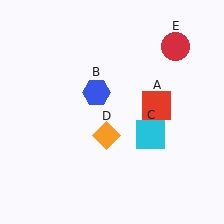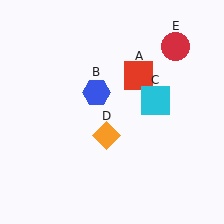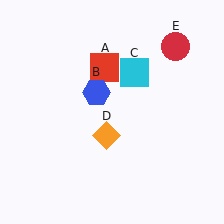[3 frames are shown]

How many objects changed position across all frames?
2 objects changed position: red square (object A), cyan square (object C).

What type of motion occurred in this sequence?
The red square (object A), cyan square (object C) rotated counterclockwise around the center of the scene.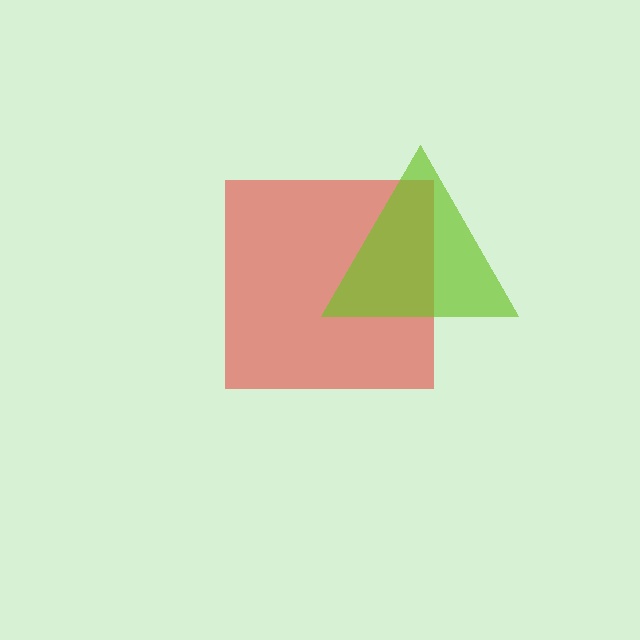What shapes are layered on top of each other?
The layered shapes are: a red square, a lime triangle.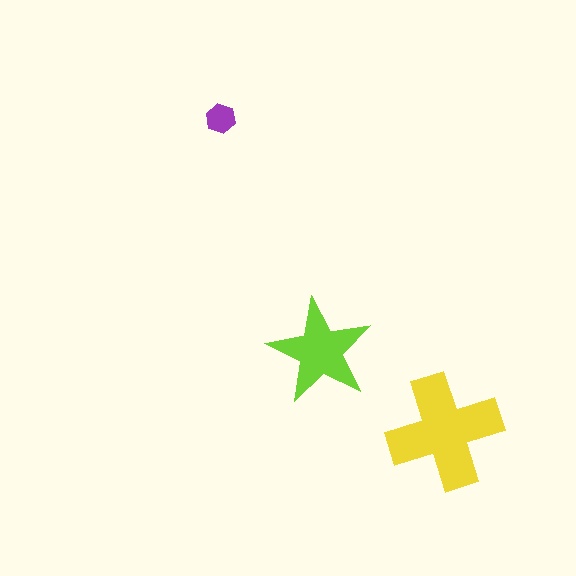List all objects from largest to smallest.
The yellow cross, the lime star, the purple hexagon.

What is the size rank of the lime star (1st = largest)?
2nd.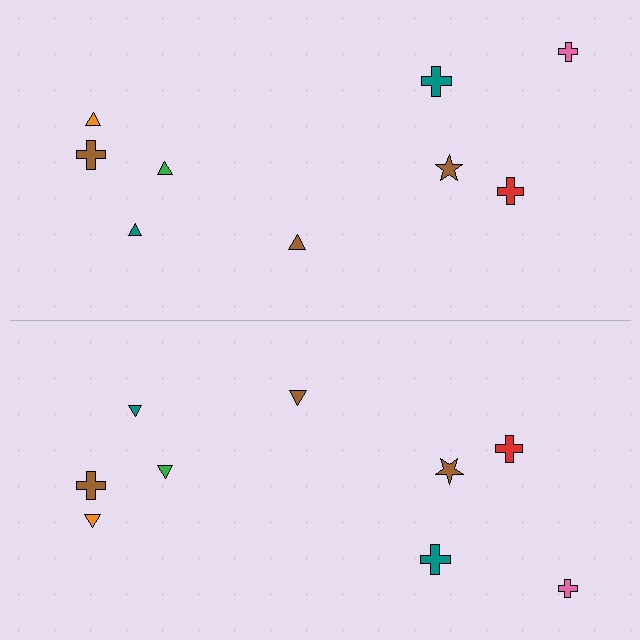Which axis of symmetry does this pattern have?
The pattern has a horizontal axis of symmetry running through the center of the image.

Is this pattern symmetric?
Yes, this pattern has bilateral (reflection) symmetry.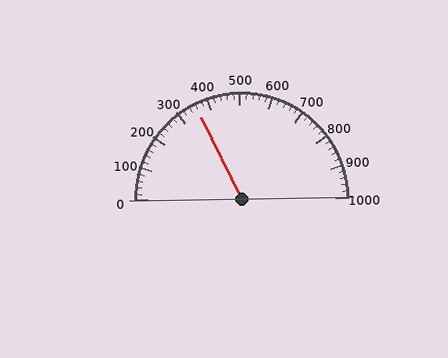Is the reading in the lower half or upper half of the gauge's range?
The reading is in the lower half of the range (0 to 1000).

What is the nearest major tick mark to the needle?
The nearest major tick mark is 400.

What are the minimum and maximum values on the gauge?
The gauge ranges from 0 to 1000.